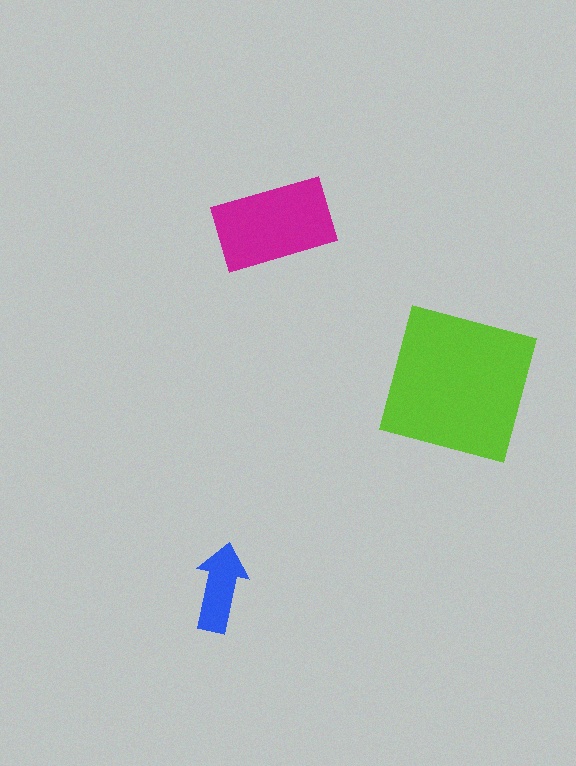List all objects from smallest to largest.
The blue arrow, the magenta rectangle, the lime square.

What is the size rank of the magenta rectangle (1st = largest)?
2nd.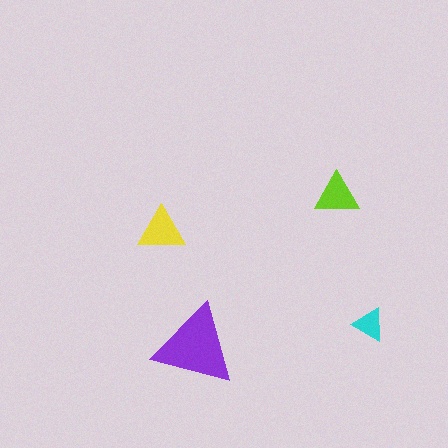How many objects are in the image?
There are 4 objects in the image.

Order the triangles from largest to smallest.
the purple one, the yellow one, the lime one, the cyan one.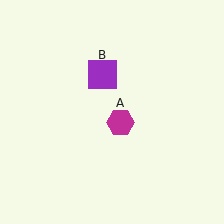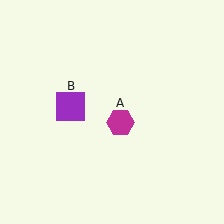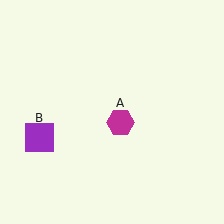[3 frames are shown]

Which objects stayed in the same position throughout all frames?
Magenta hexagon (object A) remained stationary.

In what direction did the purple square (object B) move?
The purple square (object B) moved down and to the left.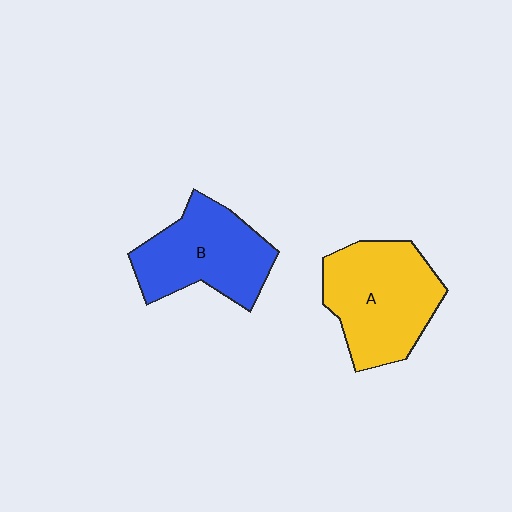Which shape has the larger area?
Shape A (yellow).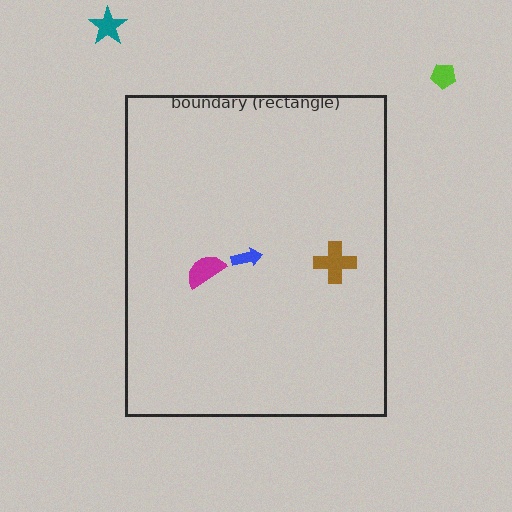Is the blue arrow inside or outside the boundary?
Inside.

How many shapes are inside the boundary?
3 inside, 2 outside.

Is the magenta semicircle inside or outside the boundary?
Inside.